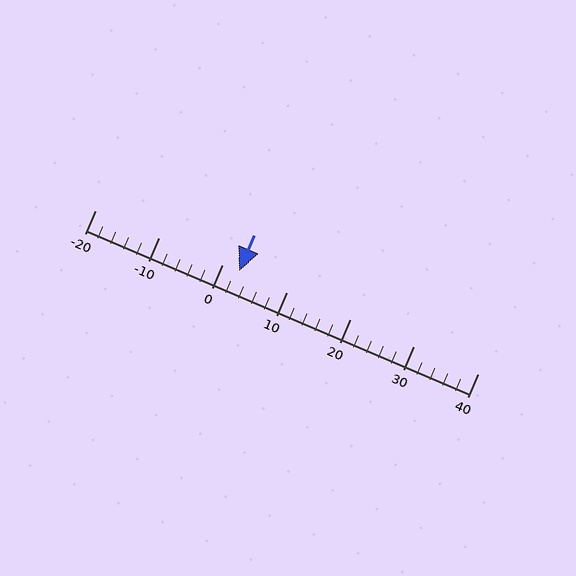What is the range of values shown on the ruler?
The ruler shows values from -20 to 40.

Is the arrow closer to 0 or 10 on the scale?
The arrow is closer to 0.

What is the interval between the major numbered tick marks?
The major tick marks are spaced 10 units apart.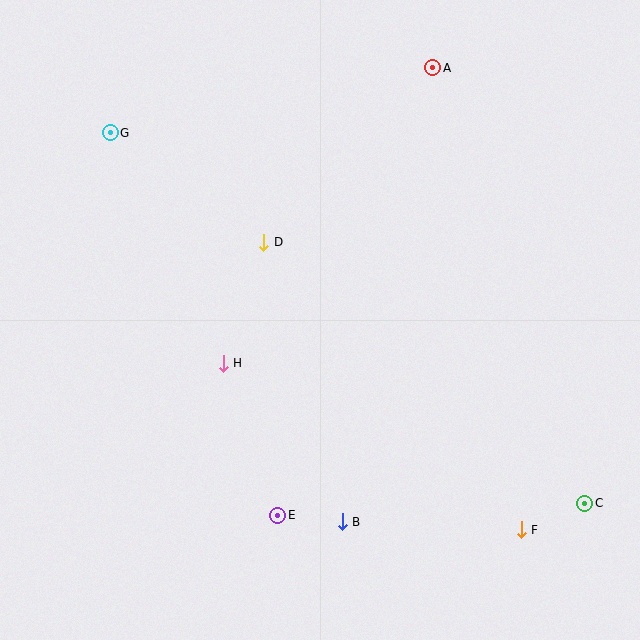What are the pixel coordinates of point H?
Point H is at (223, 363).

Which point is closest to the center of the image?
Point D at (264, 242) is closest to the center.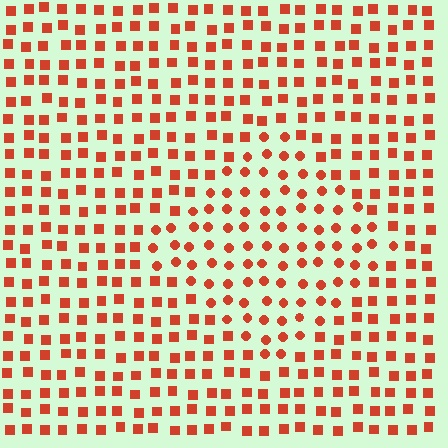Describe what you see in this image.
The image is filled with small red elements arranged in a uniform grid. A diamond-shaped region contains circles, while the surrounding area contains squares. The boundary is defined purely by the change in element shape.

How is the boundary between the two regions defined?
The boundary is defined by a change in element shape: circles inside vs. squares outside. All elements share the same color and spacing.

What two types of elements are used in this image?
The image uses circles inside the diamond region and squares outside it.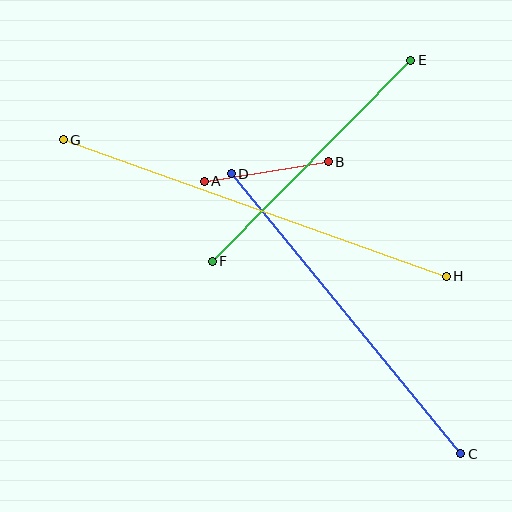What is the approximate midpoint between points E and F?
The midpoint is at approximately (312, 161) pixels.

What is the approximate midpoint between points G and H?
The midpoint is at approximately (255, 208) pixels.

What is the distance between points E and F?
The distance is approximately 282 pixels.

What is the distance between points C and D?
The distance is approximately 362 pixels.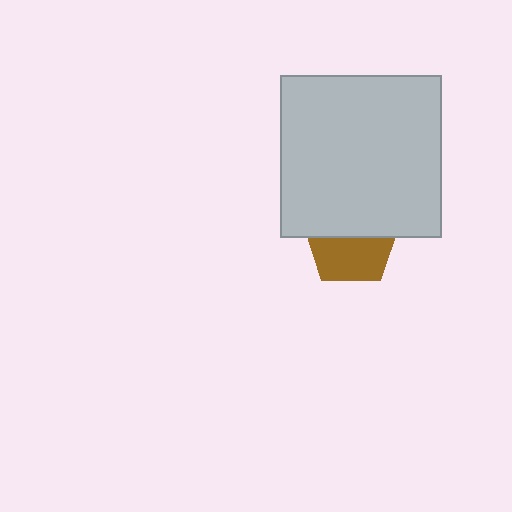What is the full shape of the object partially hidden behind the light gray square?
The partially hidden object is a brown pentagon.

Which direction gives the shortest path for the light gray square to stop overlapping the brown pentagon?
Moving up gives the shortest separation.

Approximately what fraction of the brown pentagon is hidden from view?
Roughly 47% of the brown pentagon is hidden behind the light gray square.